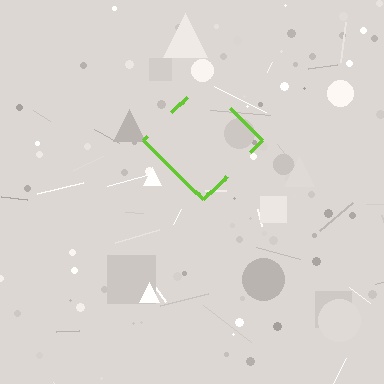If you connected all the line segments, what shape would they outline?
They would outline a diamond.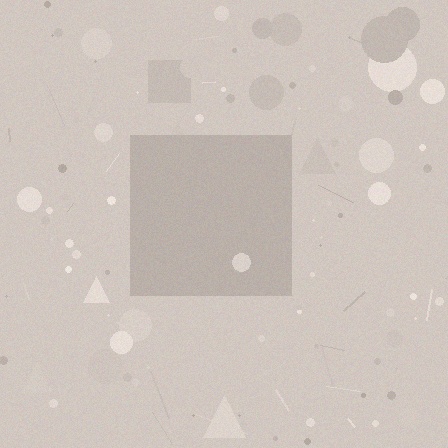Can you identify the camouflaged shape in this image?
The camouflaged shape is a square.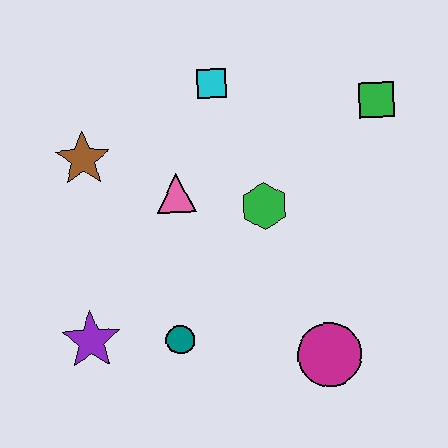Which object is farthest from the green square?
The purple star is farthest from the green square.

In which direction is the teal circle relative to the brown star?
The teal circle is below the brown star.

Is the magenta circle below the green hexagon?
Yes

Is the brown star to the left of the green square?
Yes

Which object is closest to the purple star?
The teal circle is closest to the purple star.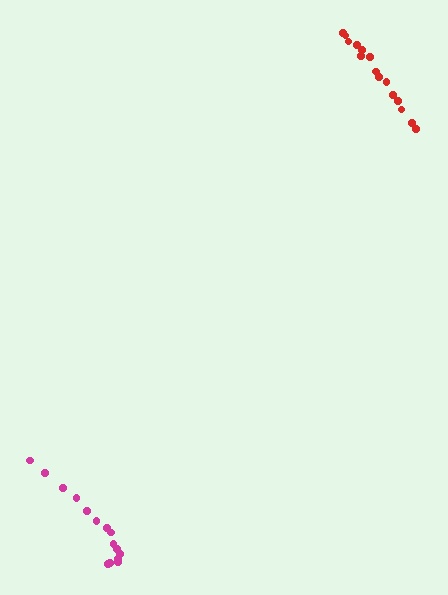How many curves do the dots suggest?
There are 2 distinct paths.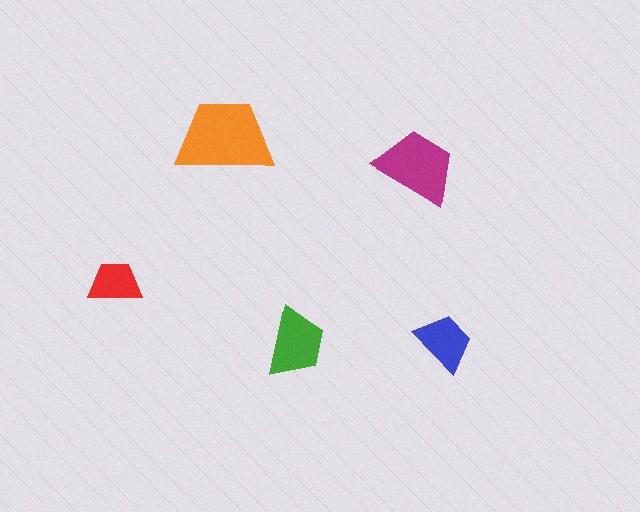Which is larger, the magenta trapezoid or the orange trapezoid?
The orange one.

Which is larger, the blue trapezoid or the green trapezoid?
The green one.